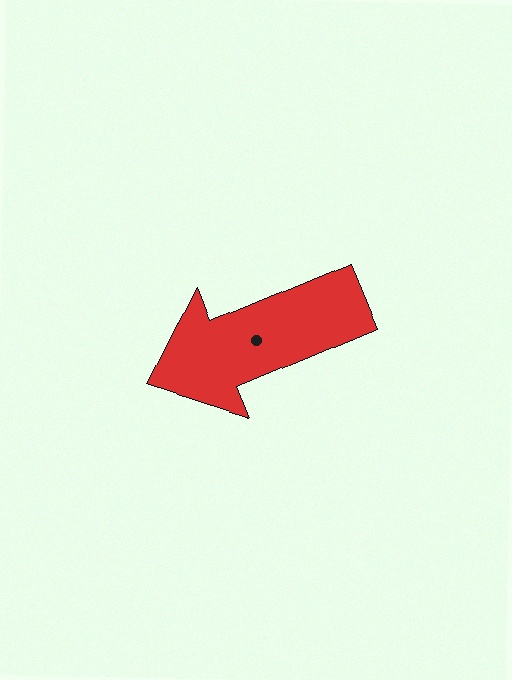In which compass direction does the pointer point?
Southwest.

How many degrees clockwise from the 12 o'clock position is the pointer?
Approximately 247 degrees.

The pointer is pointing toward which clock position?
Roughly 8 o'clock.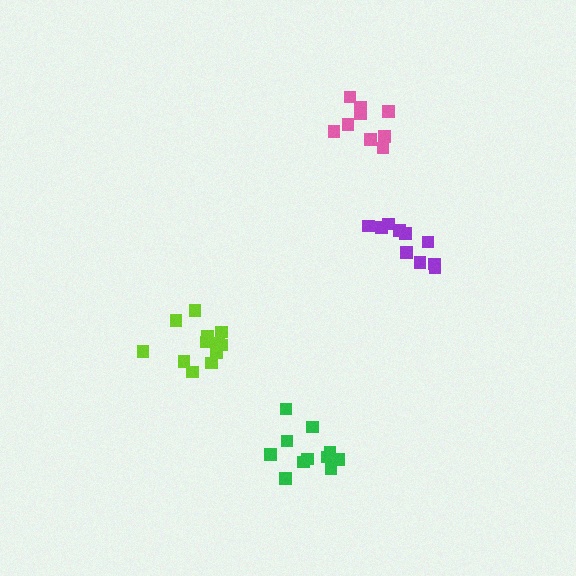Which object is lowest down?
The green cluster is bottommost.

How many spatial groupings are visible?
There are 4 spatial groupings.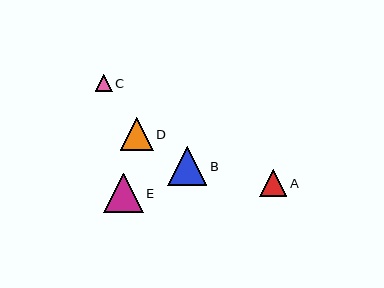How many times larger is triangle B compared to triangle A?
Triangle B is approximately 1.4 times the size of triangle A.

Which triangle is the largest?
Triangle E is the largest with a size of approximately 39 pixels.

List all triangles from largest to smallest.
From largest to smallest: E, B, D, A, C.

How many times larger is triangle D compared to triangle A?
Triangle D is approximately 1.2 times the size of triangle A.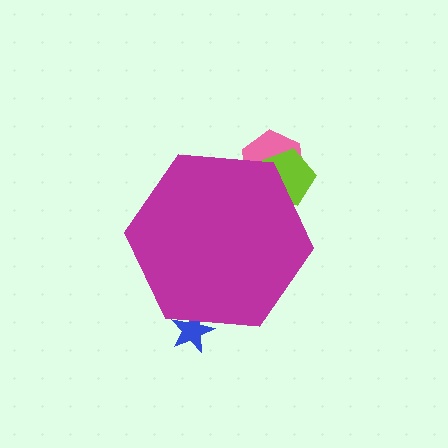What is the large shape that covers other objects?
A magenta hexagon.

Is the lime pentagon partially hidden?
Yes, the lime pentagon is partially hidden behind the magenta hexagon.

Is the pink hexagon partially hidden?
Yes, the pink hexagon is partially hidden behind the magenta hexagon.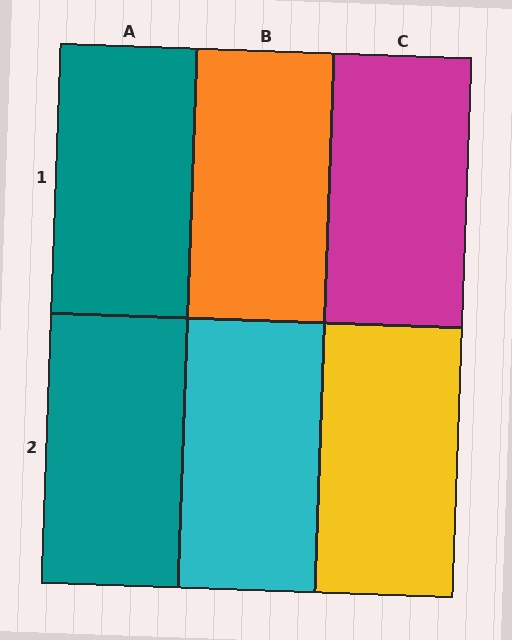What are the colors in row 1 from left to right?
Teal, orange, magenta.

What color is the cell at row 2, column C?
Yellow.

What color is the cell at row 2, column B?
Cyan.